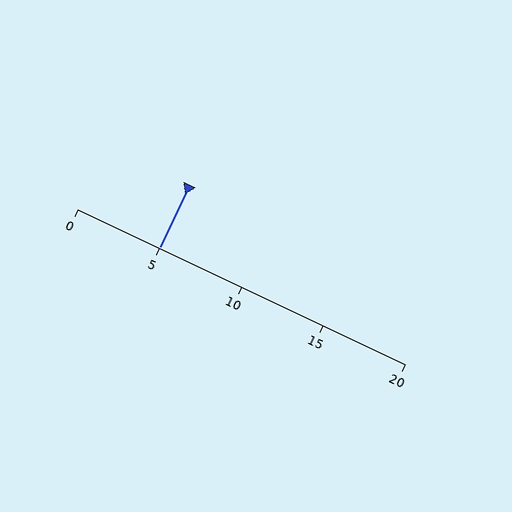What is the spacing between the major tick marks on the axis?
The major ticks are spaced 5 apart.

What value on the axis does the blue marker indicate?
The marker indicates approximately 5.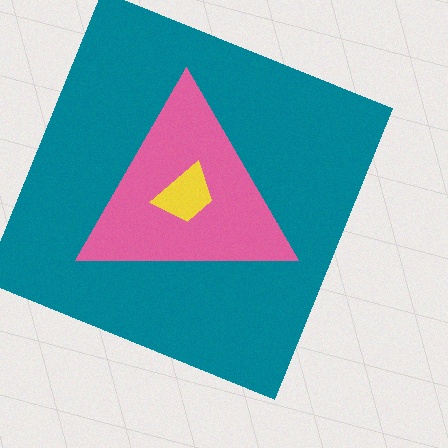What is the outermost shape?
The teal square.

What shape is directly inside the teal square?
The pink triangle.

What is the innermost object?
The yellow trapezoid.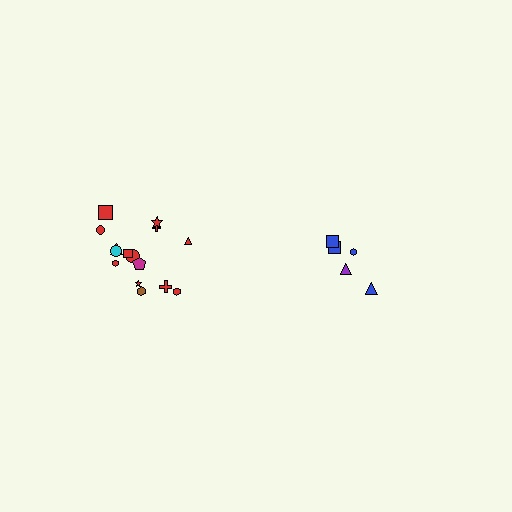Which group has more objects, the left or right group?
The left group.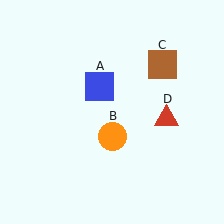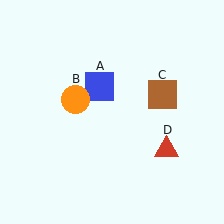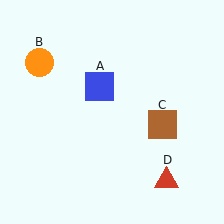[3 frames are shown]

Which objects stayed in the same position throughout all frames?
Blue square (object A) remained stationary.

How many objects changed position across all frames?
3 objects changed position: orange circle (object B), brown square (object C), red triangle (object D).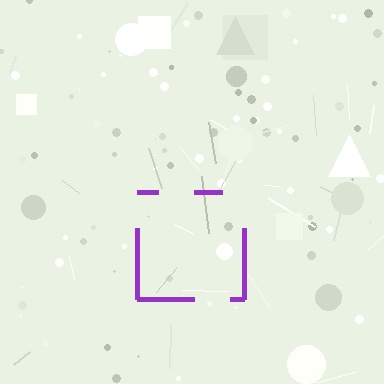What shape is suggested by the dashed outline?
The dashed outline suggests a square.